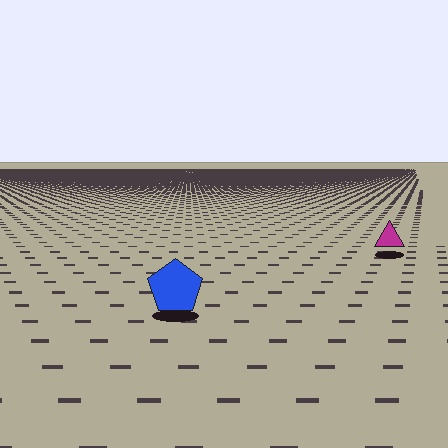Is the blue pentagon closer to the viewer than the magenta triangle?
Yes. The blue pentagon is closer — you can tell from the texture gradient: the ground texture is coarser near it.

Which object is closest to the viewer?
The blue pentagon is closest. The texture marks near it are larger and more spread out.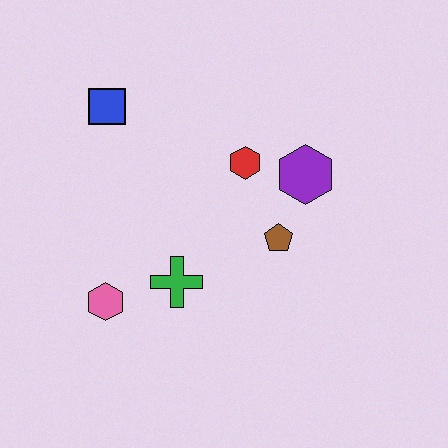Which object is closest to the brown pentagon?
The purple hexagon is closest to the brown pentagon.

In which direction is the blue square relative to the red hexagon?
The blue square is to the left of the red hexagon.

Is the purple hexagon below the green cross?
No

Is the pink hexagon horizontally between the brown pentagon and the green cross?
No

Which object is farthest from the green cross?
The blue square is farthest from the green cross.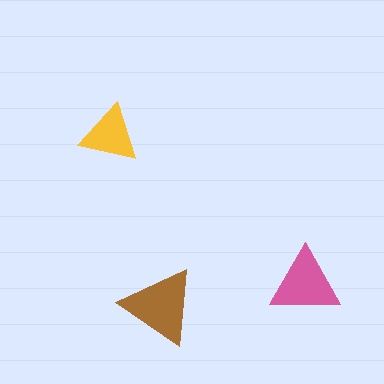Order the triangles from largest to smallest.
the brown one, the pink one, the yellow one.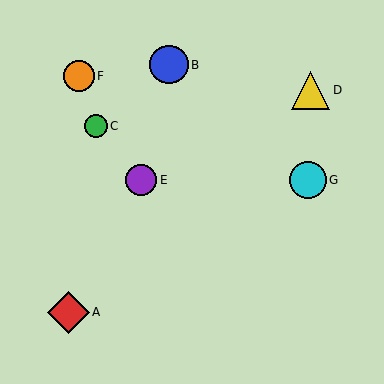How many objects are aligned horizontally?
2 objects (E, G) are aligned horizontally.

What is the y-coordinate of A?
Object A is at y≈312.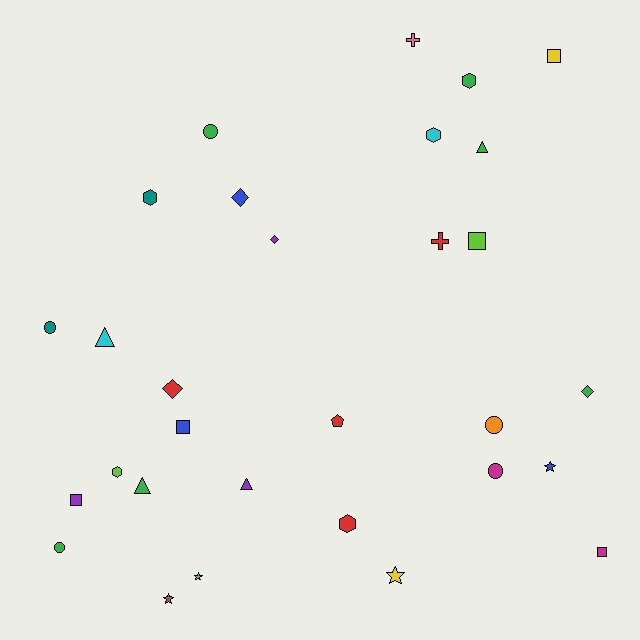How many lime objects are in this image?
There are 3 lime objects.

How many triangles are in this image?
There are 4 triangles.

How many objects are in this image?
There are 30 objects.